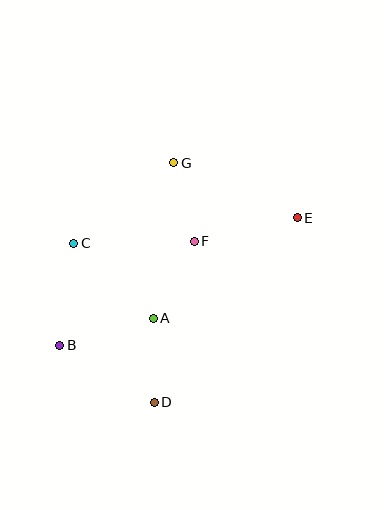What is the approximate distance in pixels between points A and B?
The distance between A and B is approximately 98 pixels.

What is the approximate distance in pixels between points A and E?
The distance between A and E is approximately 176 pixels.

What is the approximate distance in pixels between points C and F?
The distance between C and F is approximately 120 pixels.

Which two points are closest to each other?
Points F and G are closest to each other.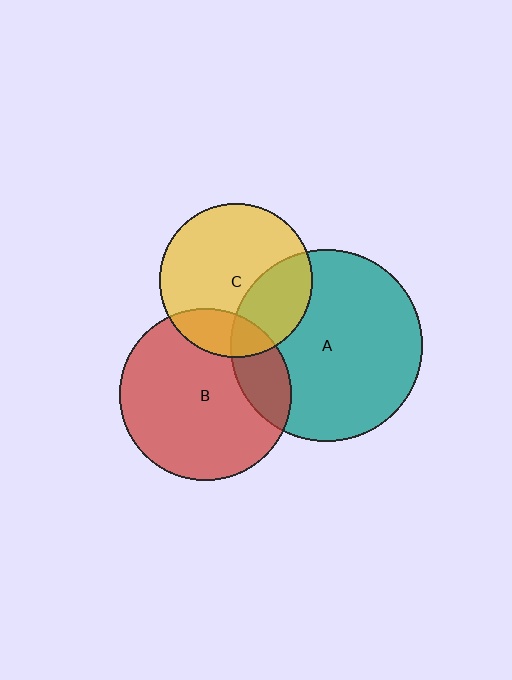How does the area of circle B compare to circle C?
Approximately 1.3 times.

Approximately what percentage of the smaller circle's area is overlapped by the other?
Approximately 30%.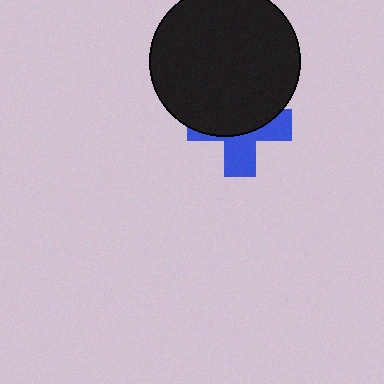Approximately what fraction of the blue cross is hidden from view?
Roughly 57% of the blue cross is hidden behind the black circle.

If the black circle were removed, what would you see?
You would see the complete blue cross.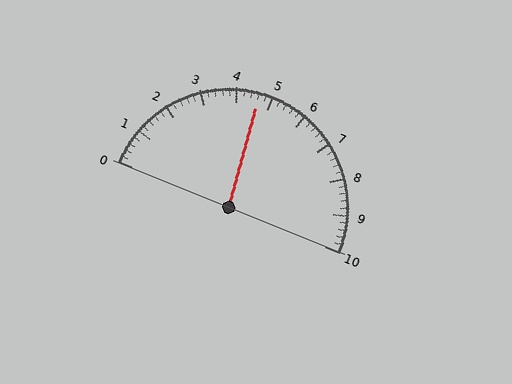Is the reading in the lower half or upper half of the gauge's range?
The reading is in the lower half of the range (0 to 10).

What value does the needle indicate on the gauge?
The needle indicates approximately 4.6.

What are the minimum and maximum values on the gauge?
The gauge ranges from 0 to 10.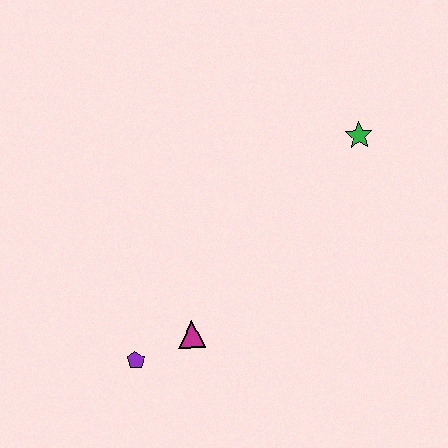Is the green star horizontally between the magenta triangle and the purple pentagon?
No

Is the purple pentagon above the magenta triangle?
No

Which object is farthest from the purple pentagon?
The green star is farthest from the purple pentagon.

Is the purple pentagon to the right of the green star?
No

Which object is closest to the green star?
The magenta triangle is closest to the green star.